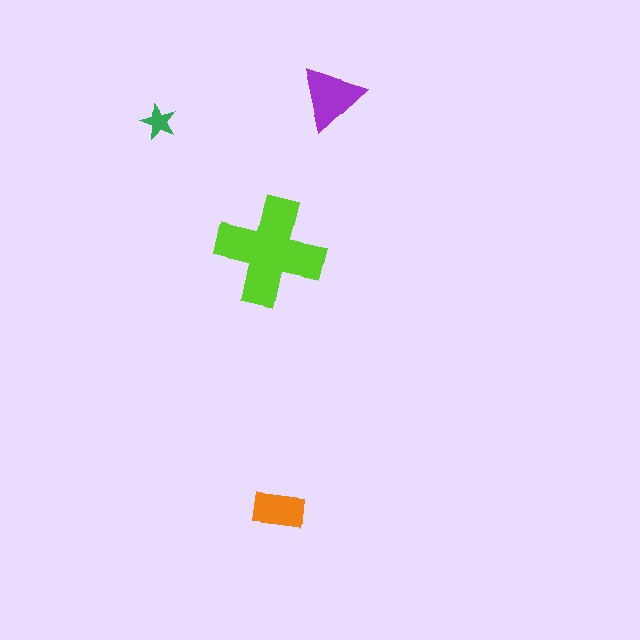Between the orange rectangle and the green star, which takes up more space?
The orange rectangle.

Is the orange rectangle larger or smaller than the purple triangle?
Smaller.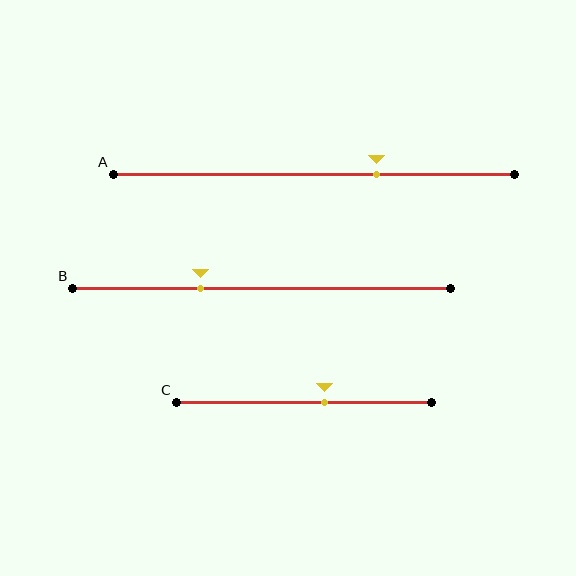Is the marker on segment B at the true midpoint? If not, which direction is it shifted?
No, the marker on segment B is shifted to the left by about 16% of the segment length.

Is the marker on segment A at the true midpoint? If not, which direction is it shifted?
No, the marker on segment A is shifted to the right by about 16% of the segment length.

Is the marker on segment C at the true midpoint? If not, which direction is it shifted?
No, the marker on segment C is shifted to the right by about 8% of the segment length.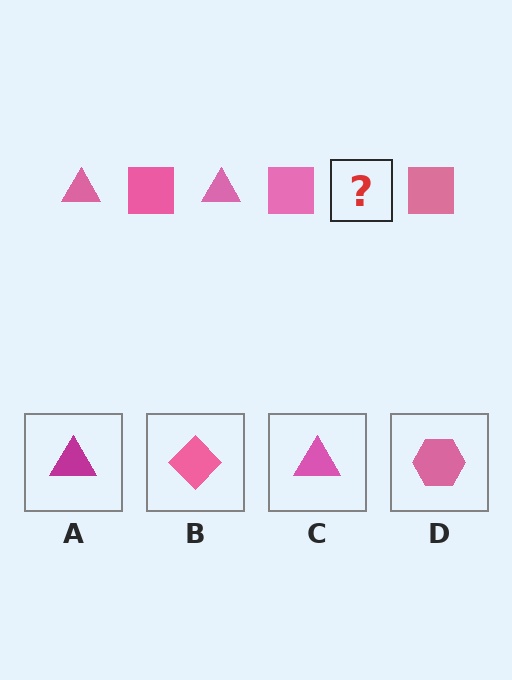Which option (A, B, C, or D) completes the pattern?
C.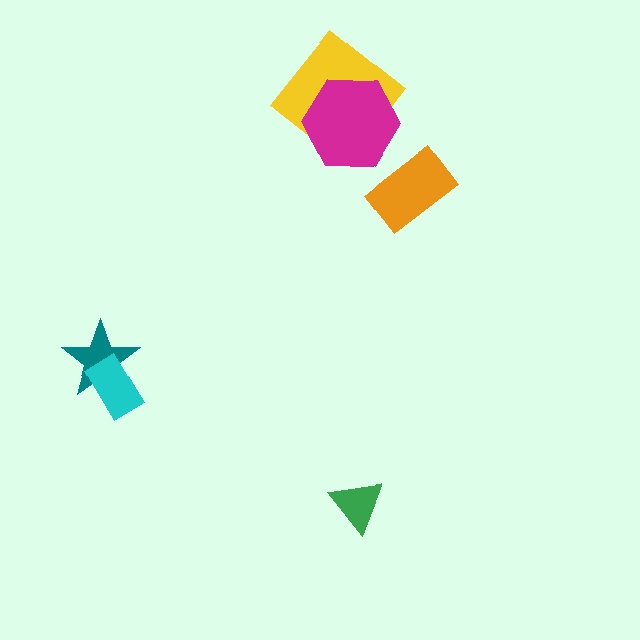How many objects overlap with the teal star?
1 object overlaps with the teal star.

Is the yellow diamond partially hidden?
Yes, it is partially covered by another shape.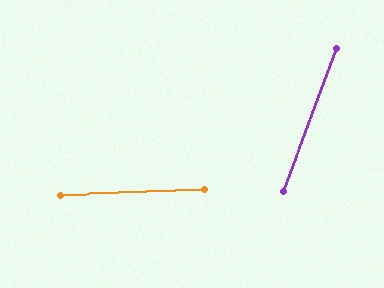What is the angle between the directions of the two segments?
Approximately 68 degrees.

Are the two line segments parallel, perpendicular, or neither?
Neither parallel nor perpendicular — they differ by about 68°.